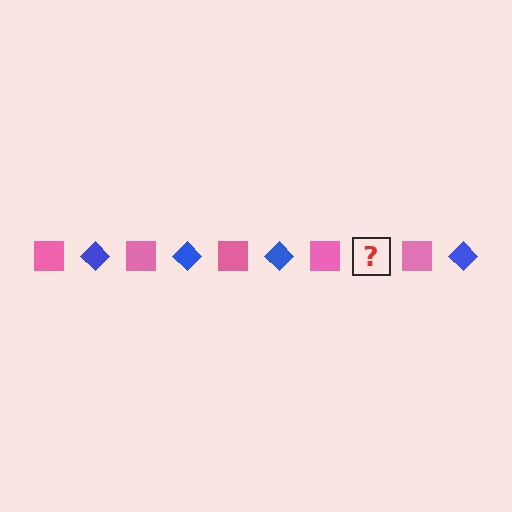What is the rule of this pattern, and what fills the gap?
The rule is that the pattern alternates between pink square and blue diamond. The gap should be filled with a blue diamond.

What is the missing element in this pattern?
The missing element is a blue diamond.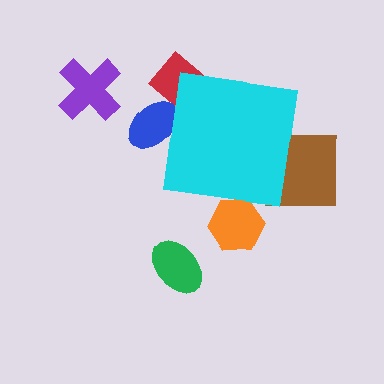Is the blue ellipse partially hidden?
Yes, the blue ellipse is partially hidden behind the cyan square.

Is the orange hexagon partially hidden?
Yes, the orange hexagon is partially hidden behind the cyan square.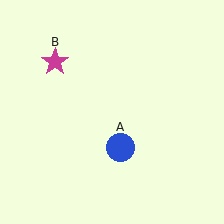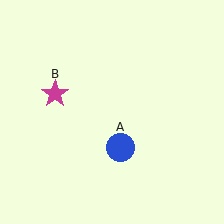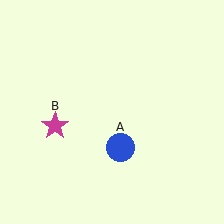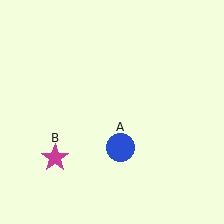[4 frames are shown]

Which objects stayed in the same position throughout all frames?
Blue circle (object A) remained stationary.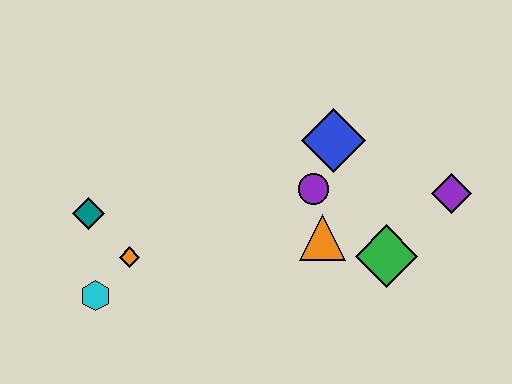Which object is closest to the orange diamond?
The cyan hexagon is closest to the orange diamond.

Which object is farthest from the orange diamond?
The purple diamond is farthest from the orange diamond.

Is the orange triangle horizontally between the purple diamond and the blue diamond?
No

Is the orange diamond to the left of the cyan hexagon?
No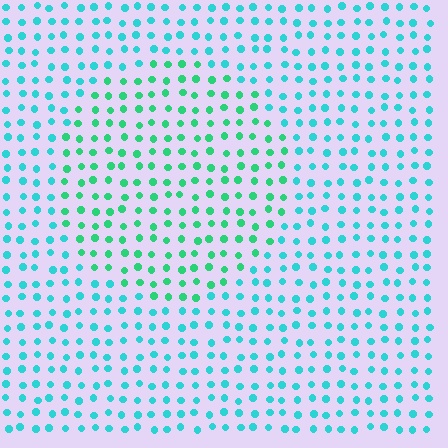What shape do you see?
I see a circle.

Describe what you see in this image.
The image is filled with small cyan elements in a uniform arrangement. A circle-shaped region is visible where the elements are tinted to a slightly different hue, forming a subtle color boundary.